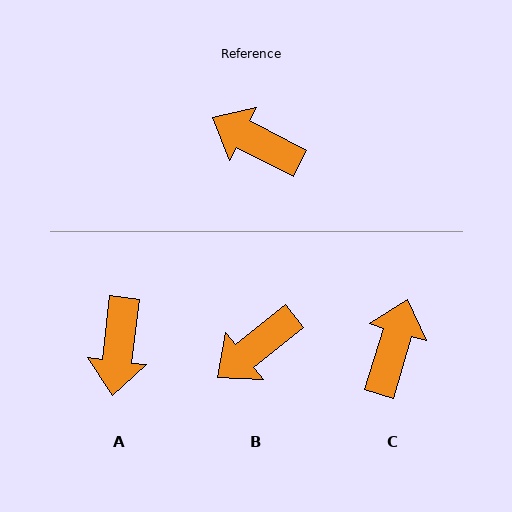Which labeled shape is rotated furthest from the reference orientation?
A, about 110 degrees away.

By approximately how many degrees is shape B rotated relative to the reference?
Approximately 66 degrees counter-clockwise.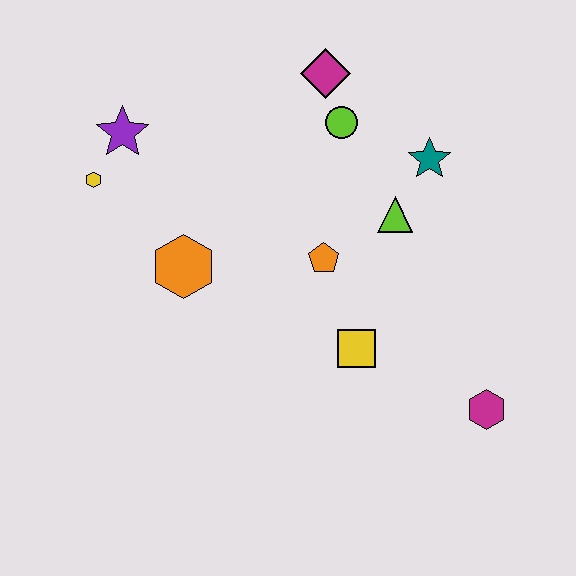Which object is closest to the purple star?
The yellow hexagon is closest to the purple star.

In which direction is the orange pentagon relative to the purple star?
The orange pentagon is to the right of the purple star.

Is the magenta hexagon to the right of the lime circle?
Yes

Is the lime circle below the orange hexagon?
No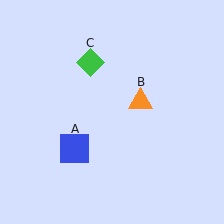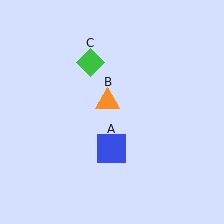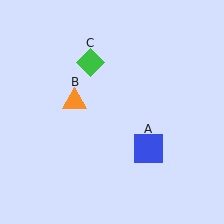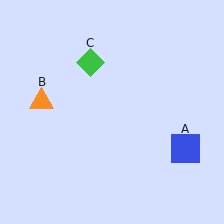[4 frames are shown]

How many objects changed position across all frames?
2 objects changed position: blue square (object A), orange triangle (object B).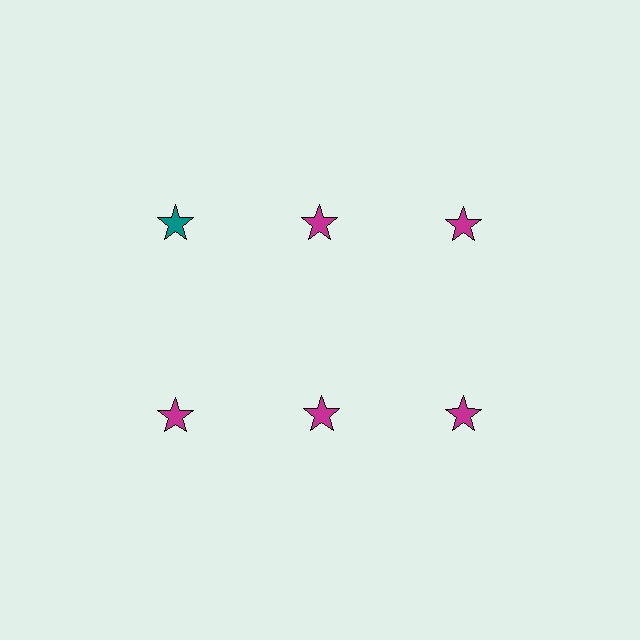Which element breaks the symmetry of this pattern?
The teal star in the top row, leftmost column breaks the symmetry. All other shapes are magenta stars.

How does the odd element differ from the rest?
It has a different color: teal instead of magenta.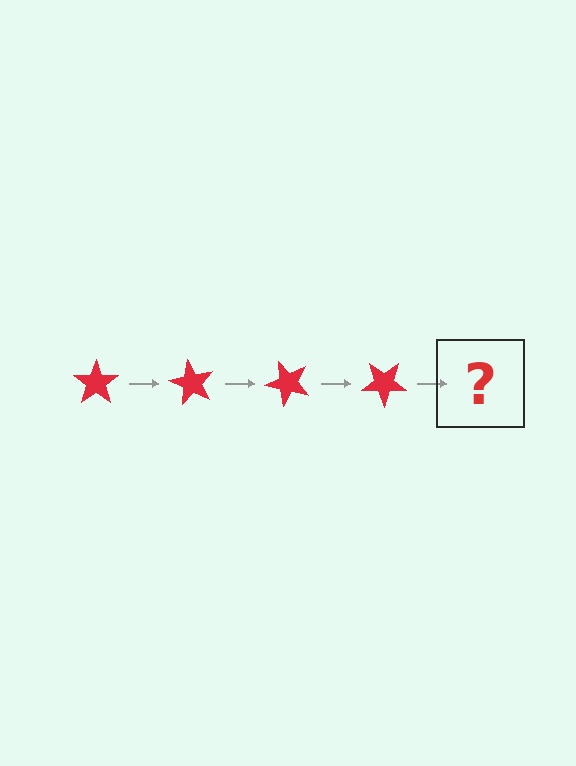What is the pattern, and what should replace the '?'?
The pattern is that the star rotates 60 degrees each step. The '?' should be a red star rotated 240 degrees.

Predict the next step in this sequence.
The next step is a red star rotated 240 degrees.